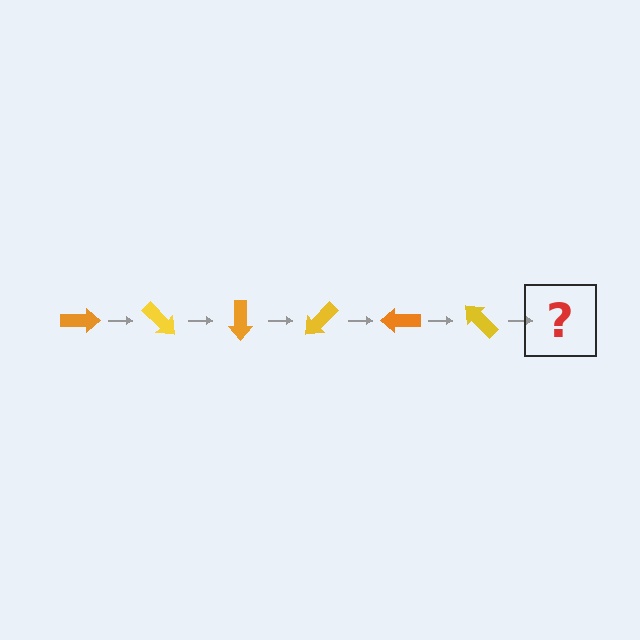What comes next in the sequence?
The next element should be an orange arrow, rotated 270 degrees from the start.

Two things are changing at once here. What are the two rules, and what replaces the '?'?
The two rules are that it rotates 45 degrees each step and the color cycles through orange and yellow. The '?' should be an orange arrow, rotated 270 degrees from the start.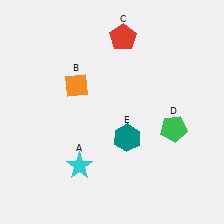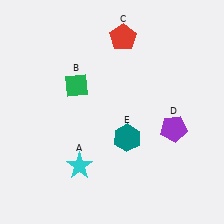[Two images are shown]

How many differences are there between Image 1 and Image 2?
There are 2 differences between the two images.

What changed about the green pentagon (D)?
In Image 1, D is green. In Image 2, it changed to purple.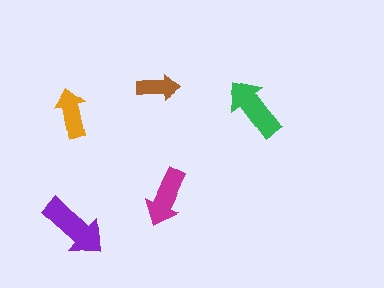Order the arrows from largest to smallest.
the purple one, the green one, the magenta one, the orange one, the brown one.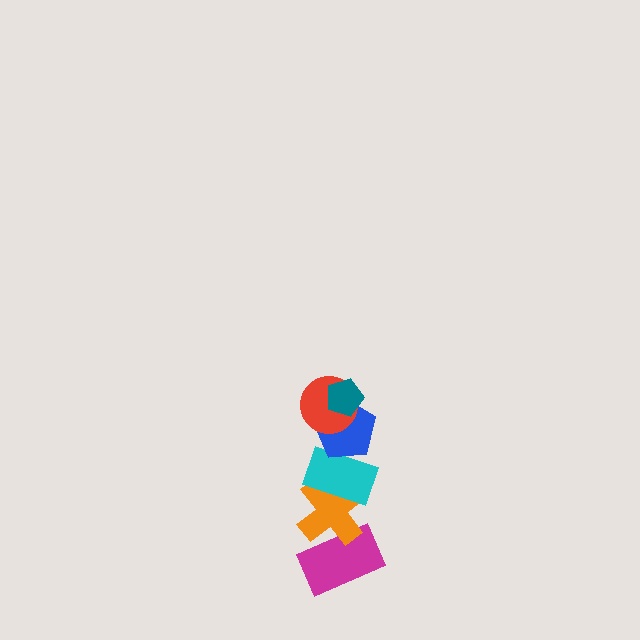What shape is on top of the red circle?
The teal pentagon is on top of the red circle.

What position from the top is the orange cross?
The orange cross is 5th from the top.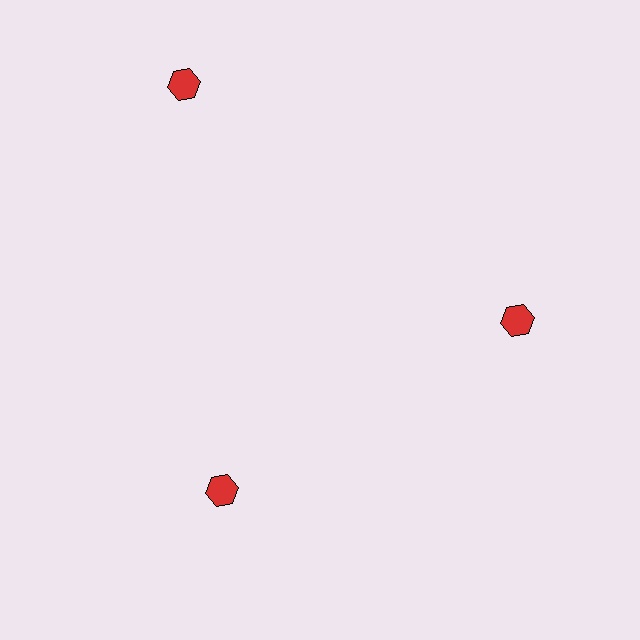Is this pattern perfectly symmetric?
No. The 3 red hexagons are arranged in a ring, but one element near the 11 o'clock position is pushed outward from the center, breaking the 3-fold rotational symmetry.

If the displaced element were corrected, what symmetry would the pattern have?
It would have 3-fold rotational symmetry — the pattern would map onto itself every 120 degrees.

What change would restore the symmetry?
The symmetry would be restored by moving it inward, back onto the ring so that all 3 hexagons sit at equal angles and equal distance from the center.